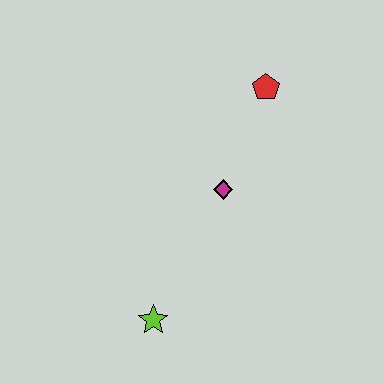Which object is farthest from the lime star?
The red pentagon is farthest from the lime star.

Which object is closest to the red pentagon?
The magenta diamond is closest to the red pentagon.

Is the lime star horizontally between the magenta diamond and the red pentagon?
No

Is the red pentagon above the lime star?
Yes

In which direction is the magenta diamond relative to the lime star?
The magenta diamond is above the lime star.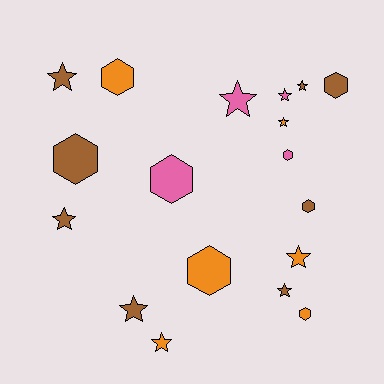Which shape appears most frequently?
Star, with 10 objects.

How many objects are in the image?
There are 18 objects.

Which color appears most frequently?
Brown, with 8 objects.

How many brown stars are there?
There are 5 brown stars.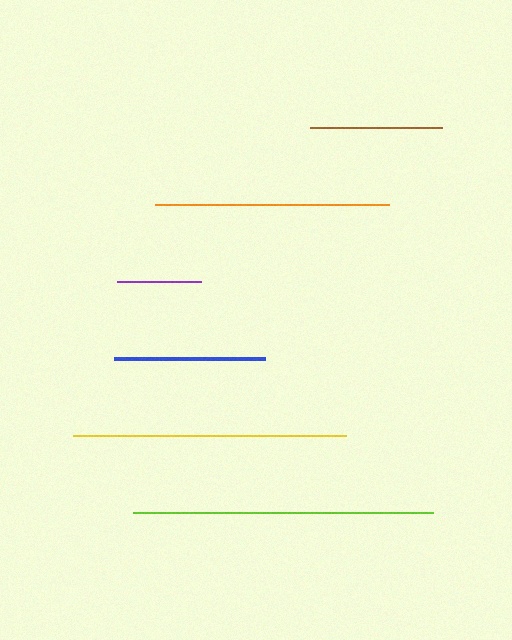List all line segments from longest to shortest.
From longest to shortest: lime, yellow, orange, blue, brown, purple.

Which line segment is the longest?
The lime line is the longest at approximately 300 pixels.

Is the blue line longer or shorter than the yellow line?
The yellow line is longer than the blue line.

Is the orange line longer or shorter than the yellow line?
The yellow line is longer than the orange line.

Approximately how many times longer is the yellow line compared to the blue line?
The yellow line is approximately 1.8 times the length of the blue line.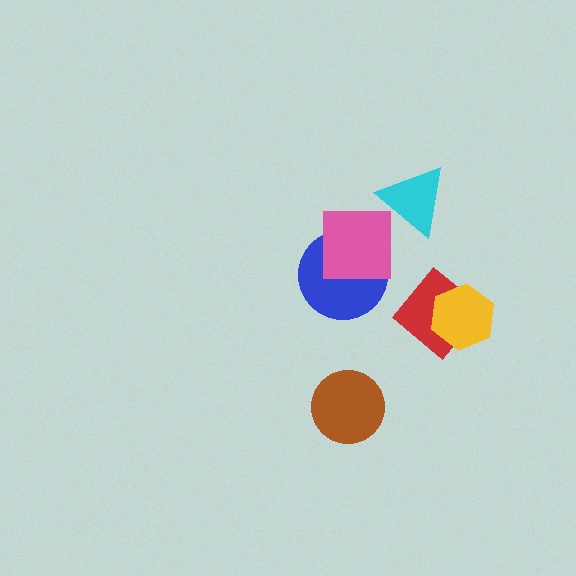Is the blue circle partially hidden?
Yes, it is partially covered by another shape.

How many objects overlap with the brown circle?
0 objects overlap with the brown circle.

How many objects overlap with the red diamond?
1 object overlaps with the red diamond.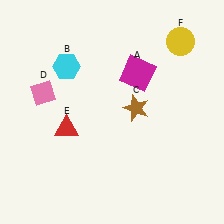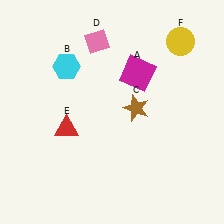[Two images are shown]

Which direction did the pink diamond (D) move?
The pink diamond (D) moved right.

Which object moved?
The pink diamond (D) moved right.